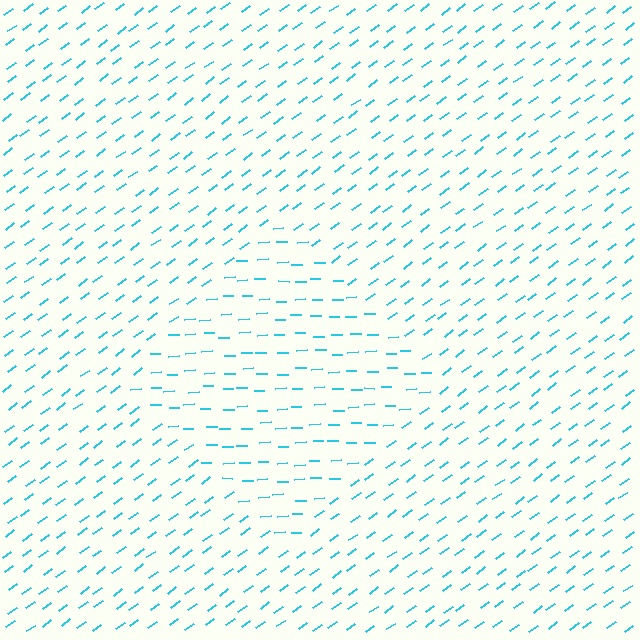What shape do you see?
I see a diamond.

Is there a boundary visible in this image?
Yes, there is a texture boundary formed by a change in line orientation.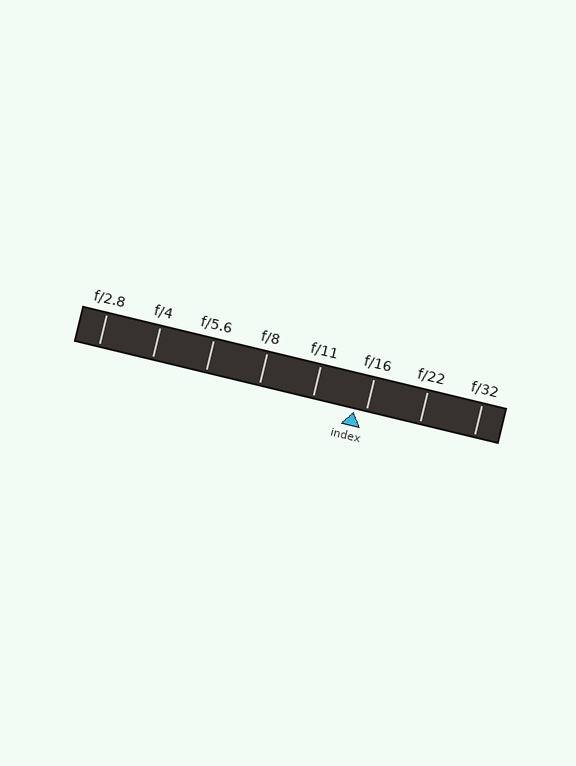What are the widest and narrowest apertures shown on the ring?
The widest aperture shown is f/2.8 and the narrowest is f/32.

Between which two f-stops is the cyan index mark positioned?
The index mark is between f/11 and f/16.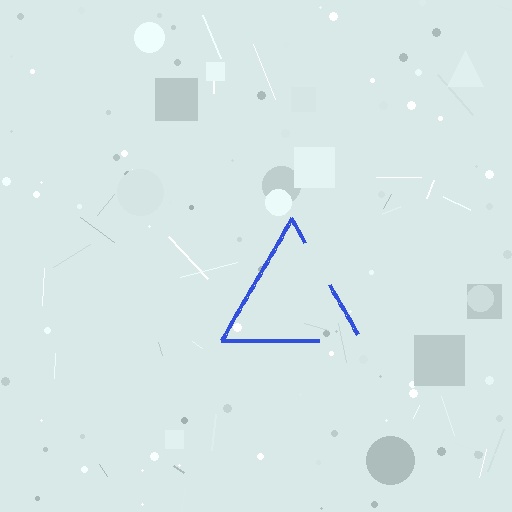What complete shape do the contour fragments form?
The contour fragments form a triangle.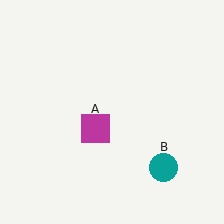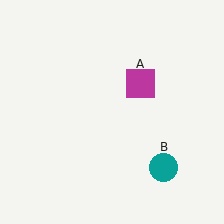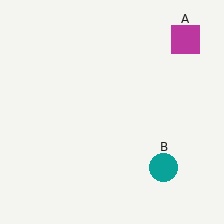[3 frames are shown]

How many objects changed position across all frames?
1 object changed position: magenta square (object A).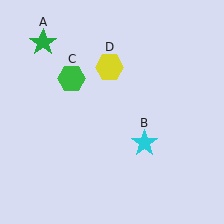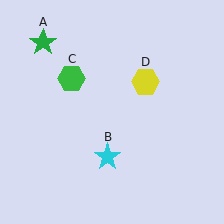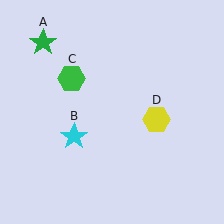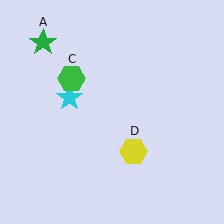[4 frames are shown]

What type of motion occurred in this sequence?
The cyan star (object B), yellow hexagon (object D) rotated clockwise around the center of the scene.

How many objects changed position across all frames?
2 objects changed position: cyan star (object B), yellow hexagon (object D).